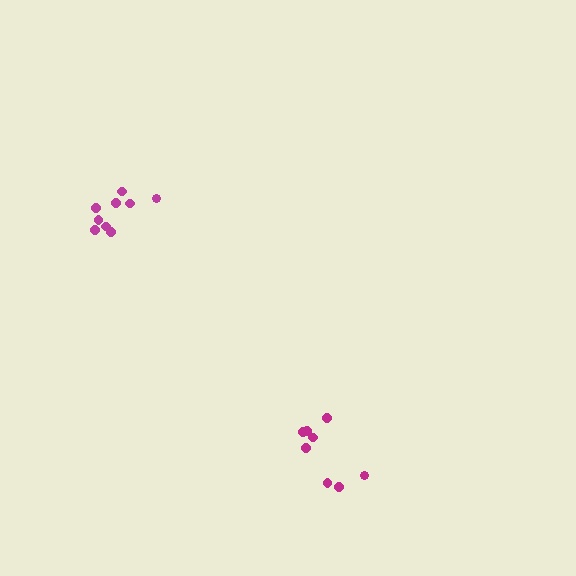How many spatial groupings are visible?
There are 2 spatial groupings.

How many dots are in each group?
Group 1: 8 dots, Group 2: 9 dots (17 total).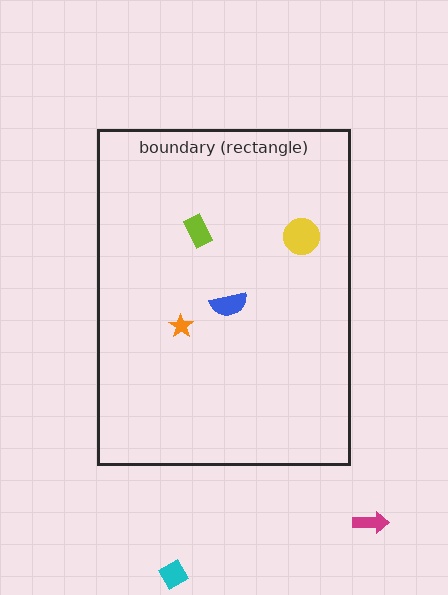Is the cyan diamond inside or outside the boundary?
Outside.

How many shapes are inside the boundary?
4 inside, 2 outside.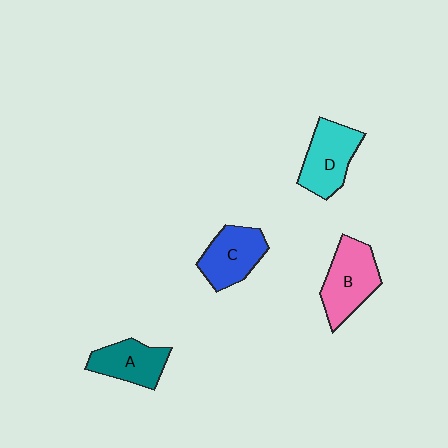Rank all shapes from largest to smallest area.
From largest to smallest: B (pink), D (cyan), C (blue), A (teal).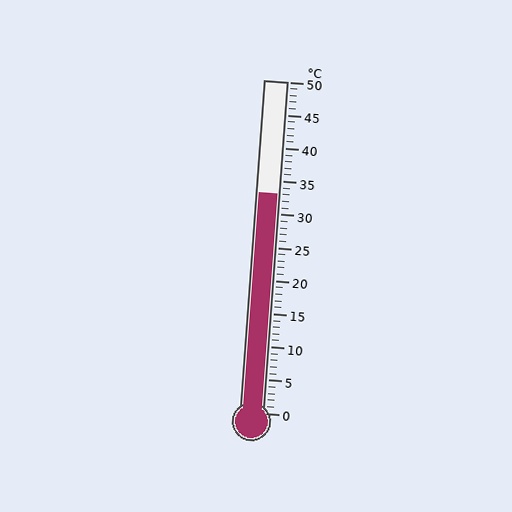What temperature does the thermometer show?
The thermometer shows approximately 33°C.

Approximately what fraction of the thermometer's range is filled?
The thermometer is filled to approximately 65% of its range.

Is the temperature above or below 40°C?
The temperature is below 40°C.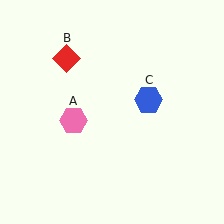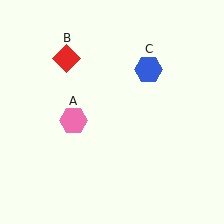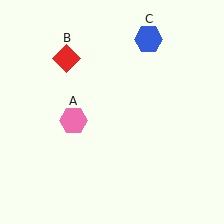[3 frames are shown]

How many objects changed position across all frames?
1 object changed position: blue hexagon (object C).